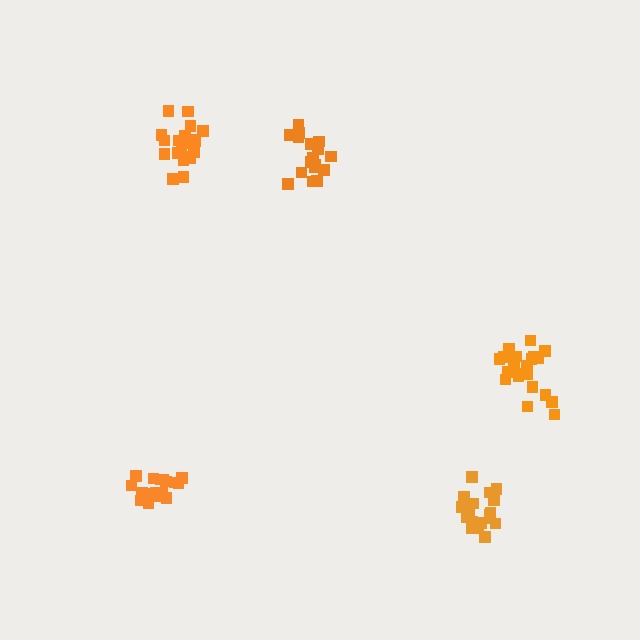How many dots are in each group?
Group 1: 17 dots, Group 2: 19 dots, Group 3: 20 dots, Group 4: 18 dots, Group 5: 21 dots (95 total).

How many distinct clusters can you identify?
There are 5 distinct clusters.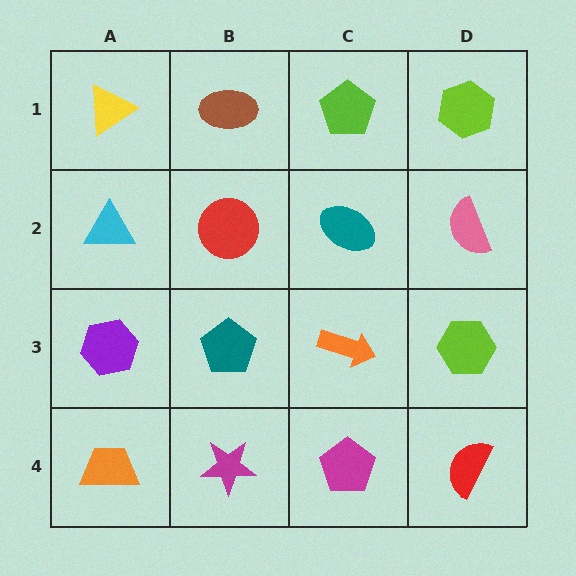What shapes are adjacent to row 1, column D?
A pink semicircle (row 2, column D), a lime pentagon (row 1, column C).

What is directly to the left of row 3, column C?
A teal pentagon.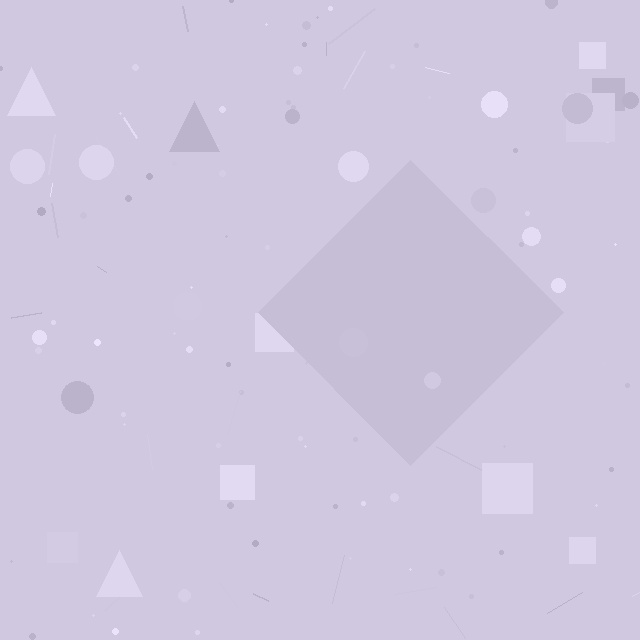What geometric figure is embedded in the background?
A diamond is embedded in the background.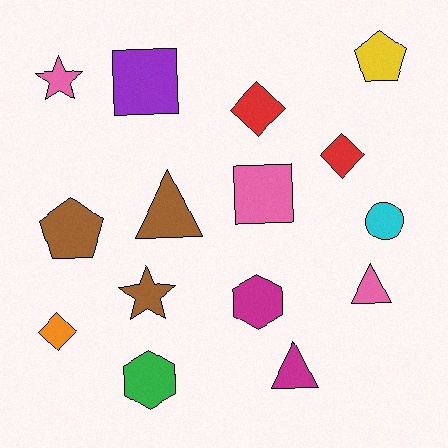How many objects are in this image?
There are 15 objects.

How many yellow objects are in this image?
There is 1 yellow object.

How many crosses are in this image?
There are no crosses.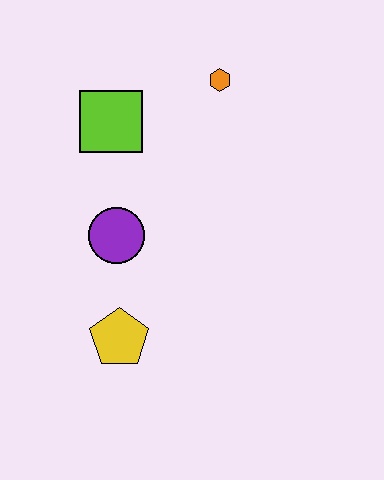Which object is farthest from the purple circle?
The orange hexagon is farthest from the purple circle.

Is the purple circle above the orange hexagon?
No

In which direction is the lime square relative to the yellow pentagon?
The lime square is above the yellow pentagon.